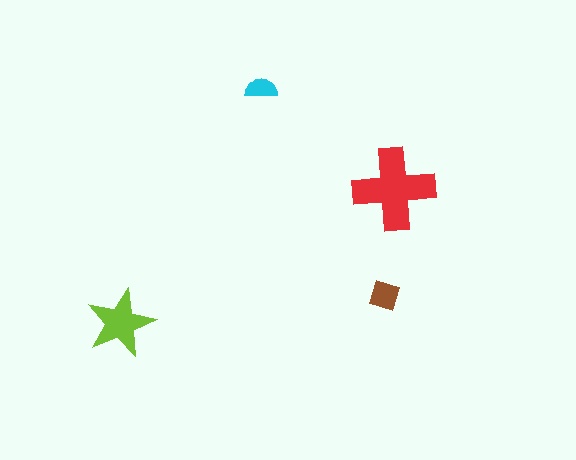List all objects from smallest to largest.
The cyan semicircle, the brown diamond, the lime star, the red cross.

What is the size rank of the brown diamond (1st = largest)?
3rd.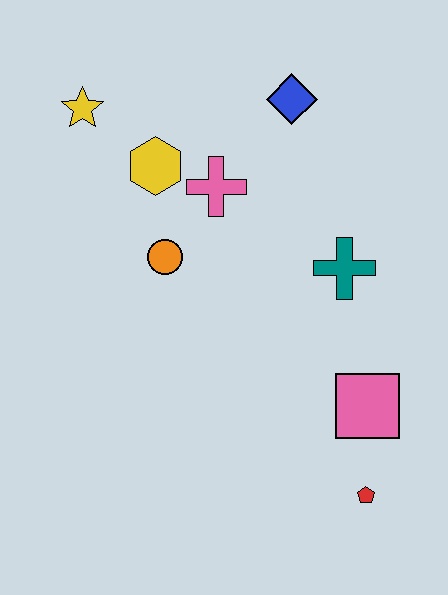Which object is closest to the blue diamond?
The pink cross is closest to the blue diamond.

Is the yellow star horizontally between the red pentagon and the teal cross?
No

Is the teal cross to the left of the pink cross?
No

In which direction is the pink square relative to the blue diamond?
The pink square is below the blue diamond.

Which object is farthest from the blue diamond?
The red pentagon is farthest from the blue diamond.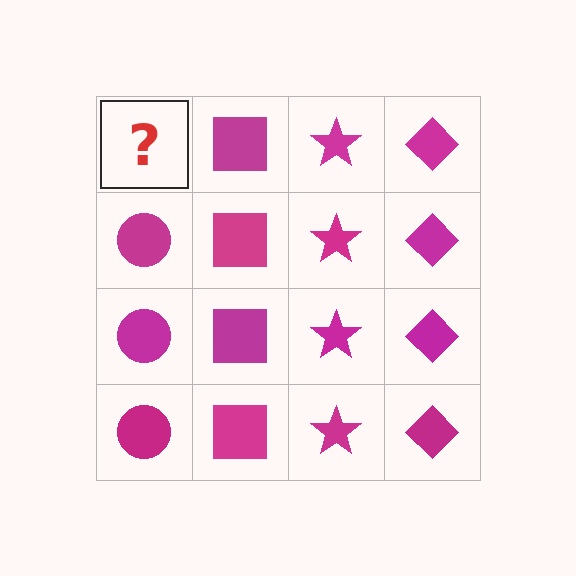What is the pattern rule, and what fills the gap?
The rule is that each column has a consistent shape. The gap should be filled with a magenta circle.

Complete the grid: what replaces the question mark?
The question mark should be replaced with a magenta circle.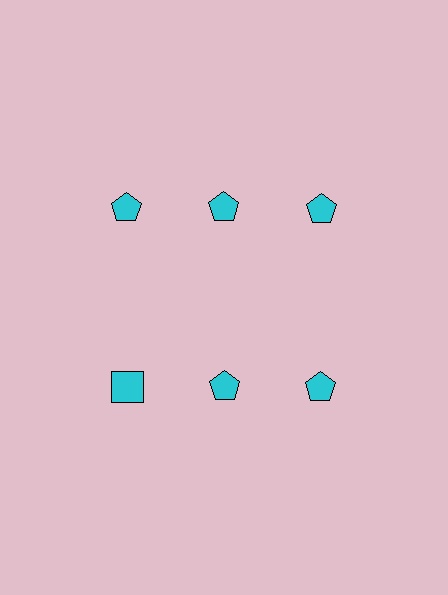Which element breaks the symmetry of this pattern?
The cyan square in the second row, leftmost column breaks the symmetry. All other shapes are cyan pentagons.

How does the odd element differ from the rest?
It has a different shape: square instead of pentagon.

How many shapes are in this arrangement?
There are 6 shapes arranged in a grid pattern.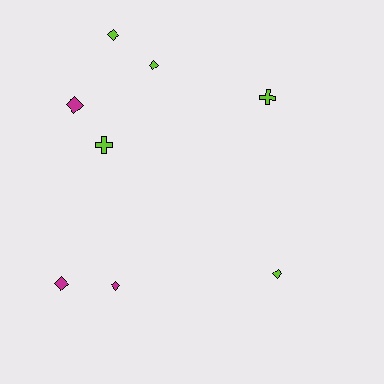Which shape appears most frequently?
Diamond, with 6 objects.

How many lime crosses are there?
There are 2 lime crosses.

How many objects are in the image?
There are 8 objects.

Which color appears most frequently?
Lime, with 5 objects.